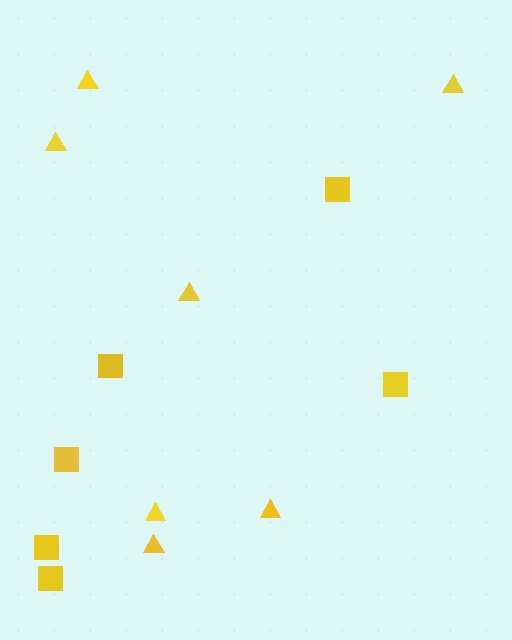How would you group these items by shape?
There are 2 groups: one group of squares (6) and one group of triangles (7).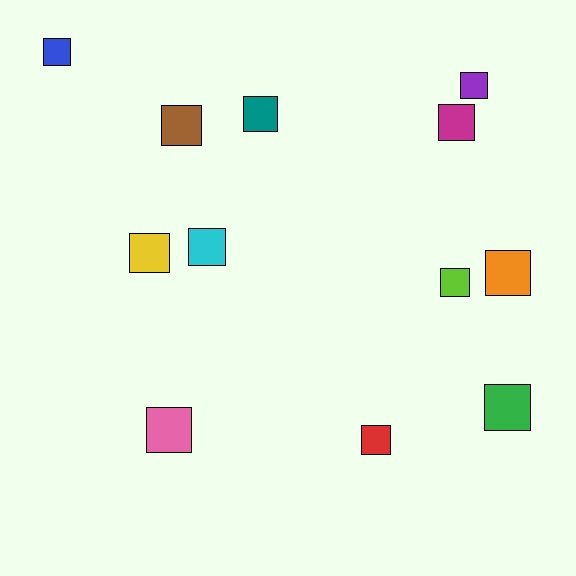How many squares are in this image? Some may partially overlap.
There are 12 squares.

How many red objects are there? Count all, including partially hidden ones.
There is 1 red object.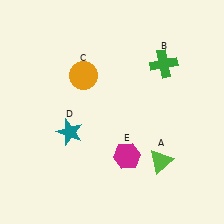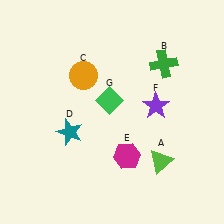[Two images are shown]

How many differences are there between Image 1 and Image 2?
There are 2 differences between the two images.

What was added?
A purple star (F), a green diamond (G) were added in Image 2.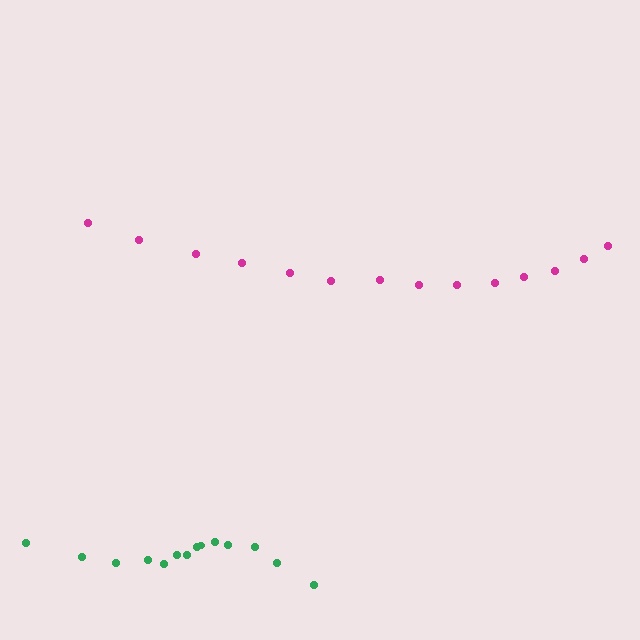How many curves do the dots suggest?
There are 2 distinct paths.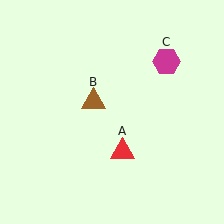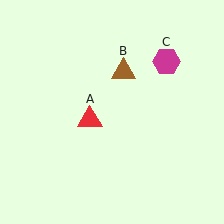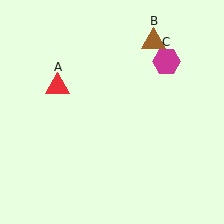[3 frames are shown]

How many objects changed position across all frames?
2 objects changed position: red triangle (object A), brown triangle (object B).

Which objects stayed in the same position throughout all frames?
Magenta hexagon (object C) remained stationary.